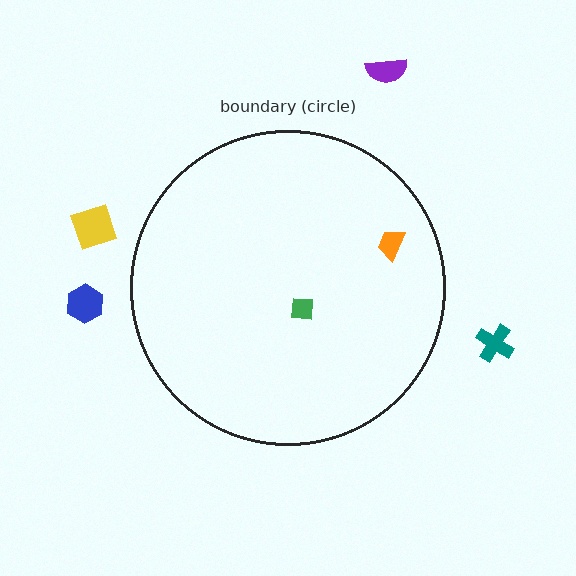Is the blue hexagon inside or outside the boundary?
Outside.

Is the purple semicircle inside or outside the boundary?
Outside.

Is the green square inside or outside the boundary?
Inside.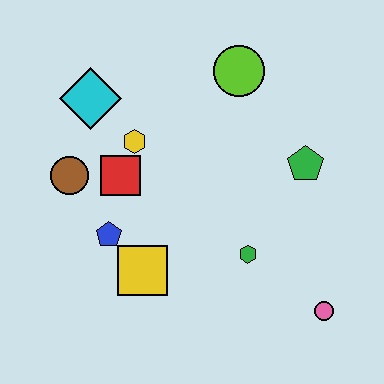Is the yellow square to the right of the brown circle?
Yes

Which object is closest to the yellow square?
The blue pentagon is closest to the yellow square.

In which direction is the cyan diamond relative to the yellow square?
The cyan diamond is above the yellow square.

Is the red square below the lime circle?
Yes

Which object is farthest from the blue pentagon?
The pink circle is farthest from the blue pentagon.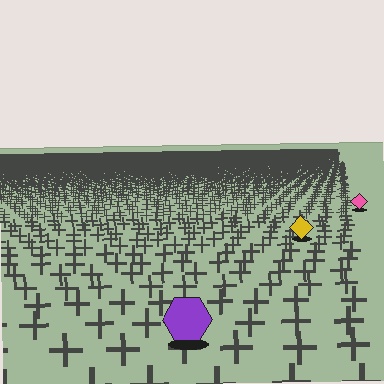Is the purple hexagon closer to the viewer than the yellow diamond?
Yes. The purple hexagon is closer — you can tell from the texture gradient: the ground texture is coarser near it.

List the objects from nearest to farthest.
From nearest to farthest: the purple hexagon, the yellow diamond, the pink diamond.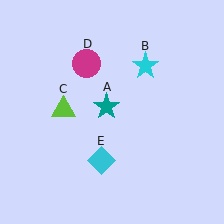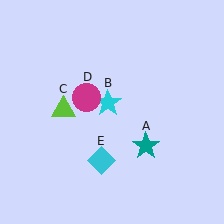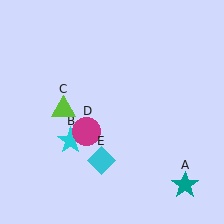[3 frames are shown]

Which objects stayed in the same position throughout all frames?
Lime triangle (object C) and cyan diamond (object E) remained stationary.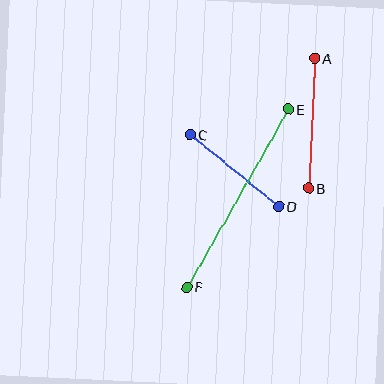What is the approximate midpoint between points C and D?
The midpoint is at approximately (234, 170) pixels.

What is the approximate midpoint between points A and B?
The midpoint is at approximately (312, 123) pixels.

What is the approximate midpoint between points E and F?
The midpoint is at approximately (237, 198) pixels.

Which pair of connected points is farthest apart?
Points E and F are farthest apart.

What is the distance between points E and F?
The distance is approximately 205 pixels.